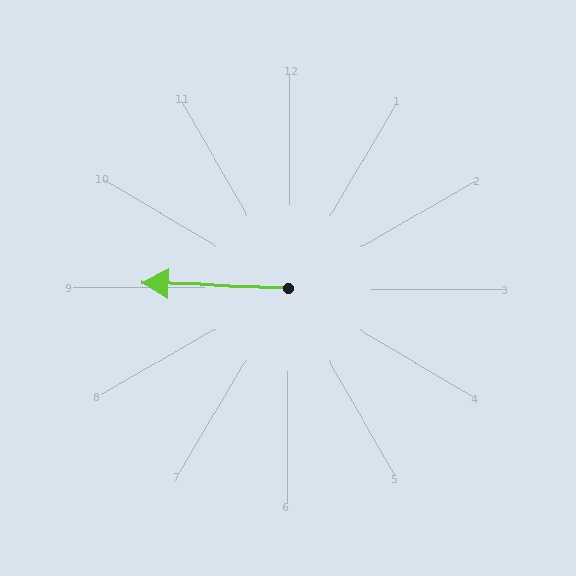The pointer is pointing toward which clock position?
Roughly 9 o'clock.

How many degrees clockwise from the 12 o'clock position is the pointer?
Approximately 272 degrees.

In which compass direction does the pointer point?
West.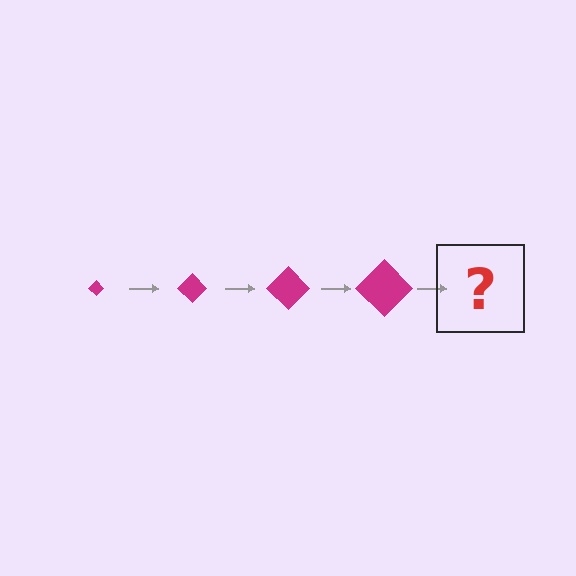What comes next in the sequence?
The next element should be a magenta diamond, larger than the previous one.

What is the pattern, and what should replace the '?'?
The pattern is that the diamond gets progressively larger each step. The '?' should be a magenta diamond, larger than the previous one.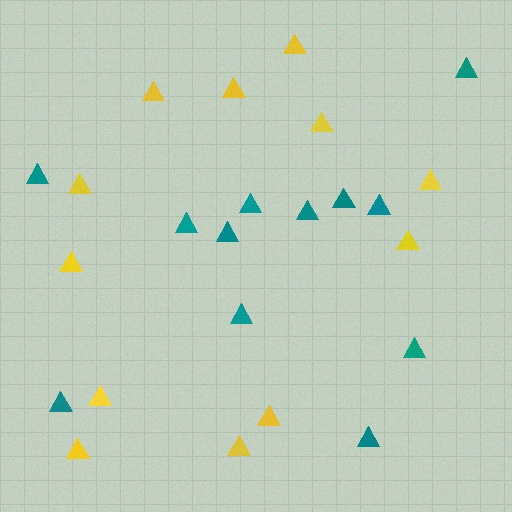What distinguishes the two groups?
There are 2 groups: one group of teal triangles (12) and one group of yellow triangles (12).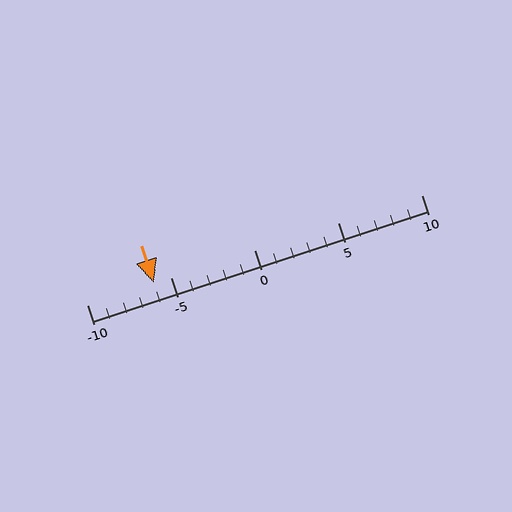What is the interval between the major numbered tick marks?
The major tick marks are spaced 5 units apart.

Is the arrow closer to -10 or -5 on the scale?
The arrow is closer to -5.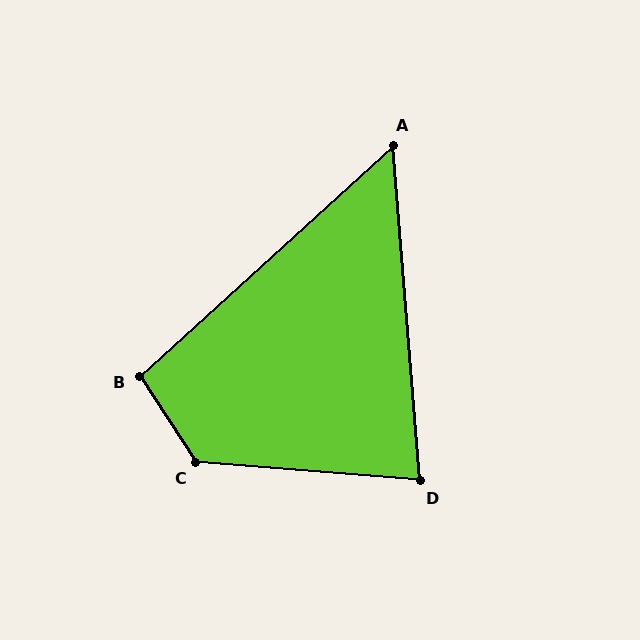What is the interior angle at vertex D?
Approximately 81 degrees (acute).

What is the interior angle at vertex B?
Approximately 99 degrees (obtuse).